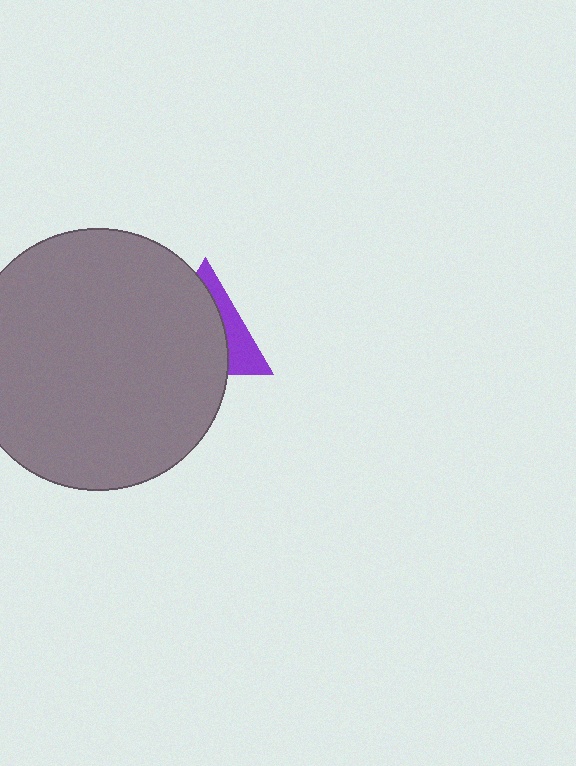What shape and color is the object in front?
The object in front is a gray circle.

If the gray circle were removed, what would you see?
You would see the complete purple triangle.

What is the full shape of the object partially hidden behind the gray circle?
The partially hidden object is a purple triangle.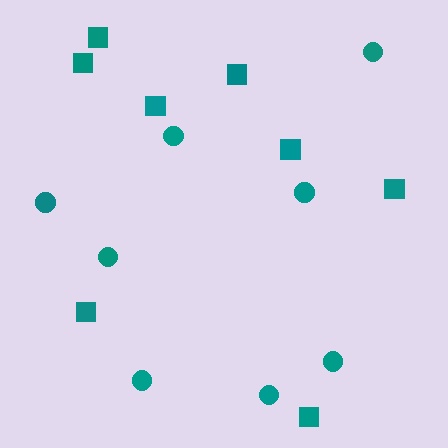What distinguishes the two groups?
There are 2 groups: one group of squares (8) and one group of circles (8).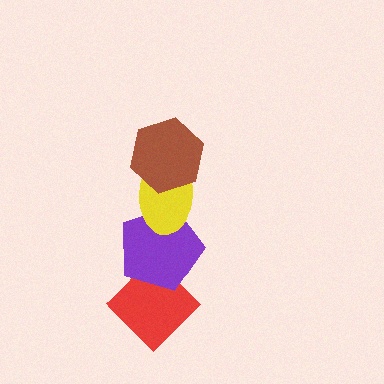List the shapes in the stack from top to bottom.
From top to bottom: the brown hexagon, the yellow ellipse, the purple pentagon, the red diamond.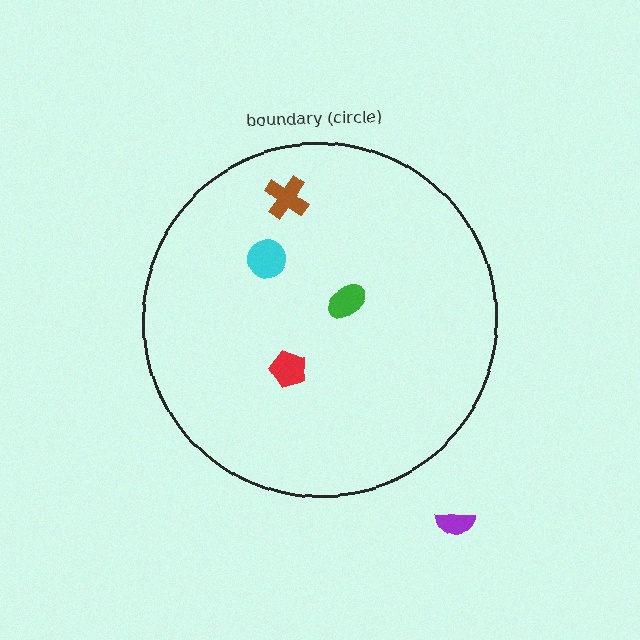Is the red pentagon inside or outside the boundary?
Inside.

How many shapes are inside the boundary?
4 inside, 1 outside.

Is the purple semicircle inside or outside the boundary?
Outside.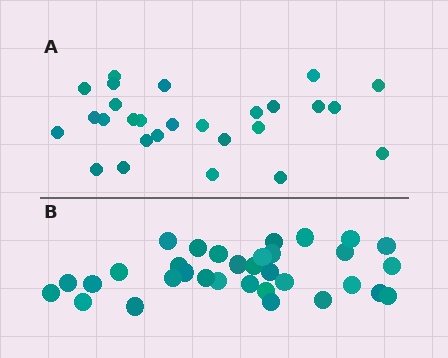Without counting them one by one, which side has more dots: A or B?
Region B (the bottom region) has more dots.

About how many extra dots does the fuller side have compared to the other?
Region B has about 6 more dots than region A.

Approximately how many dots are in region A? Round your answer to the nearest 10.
About 30 dots. (The exact count is 27, which rounds to 30.)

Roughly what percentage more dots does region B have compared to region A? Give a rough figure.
About 20% more.